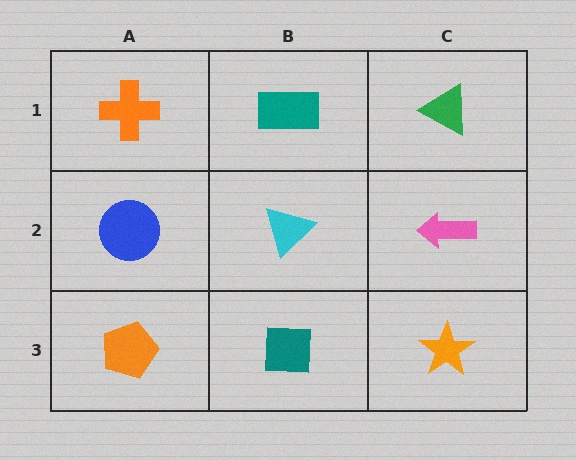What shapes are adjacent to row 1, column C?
A pink arrow (row 2, column C), a teal rectangle (row 1, column B).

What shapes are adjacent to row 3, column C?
A pink arrow (row 2, column C), a teal square (row 3, column B).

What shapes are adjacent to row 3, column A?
A blue circle (row 2, column A), a teal square (row 3, column B).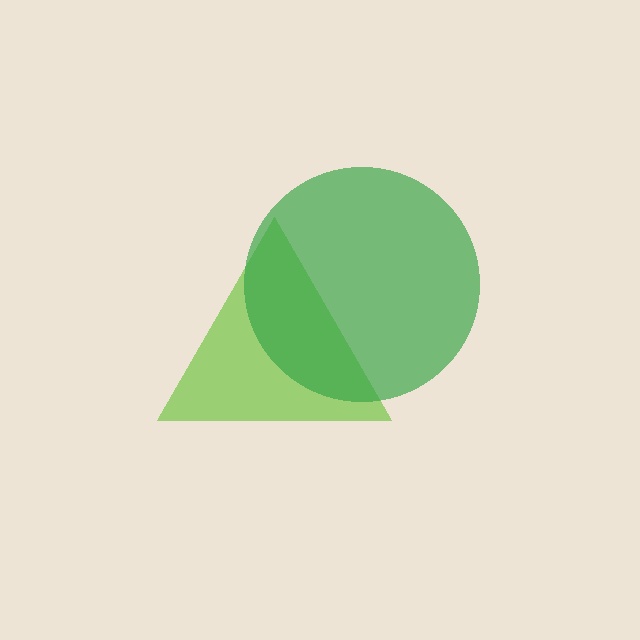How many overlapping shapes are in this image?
There are 2 overlapping shapes in the image.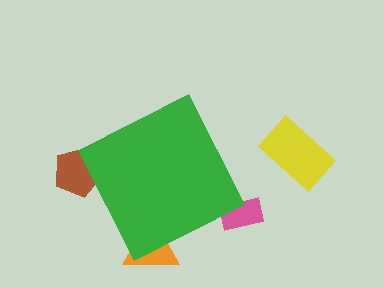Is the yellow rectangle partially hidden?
No, the yellow rectangle is fully visible.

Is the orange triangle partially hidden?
Yes, the orange triangle is partially hidden behind the green diamond.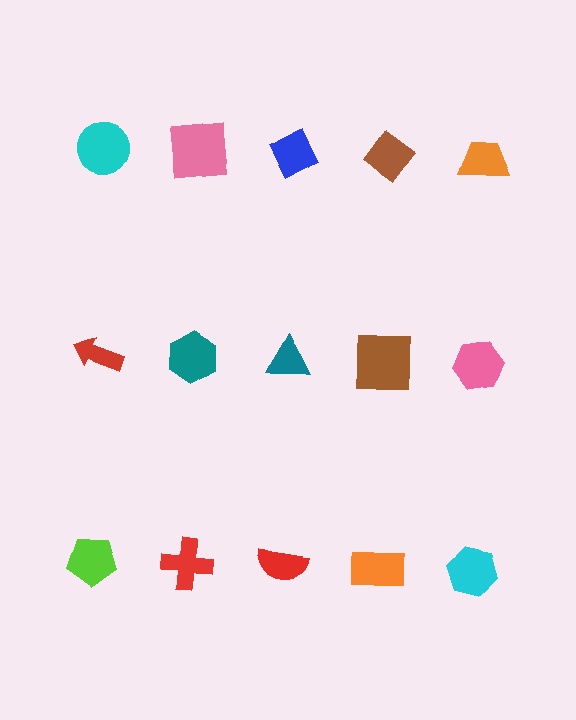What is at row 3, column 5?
A cyan hexagon.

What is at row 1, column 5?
An orange trapezoid.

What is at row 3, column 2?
A red cross.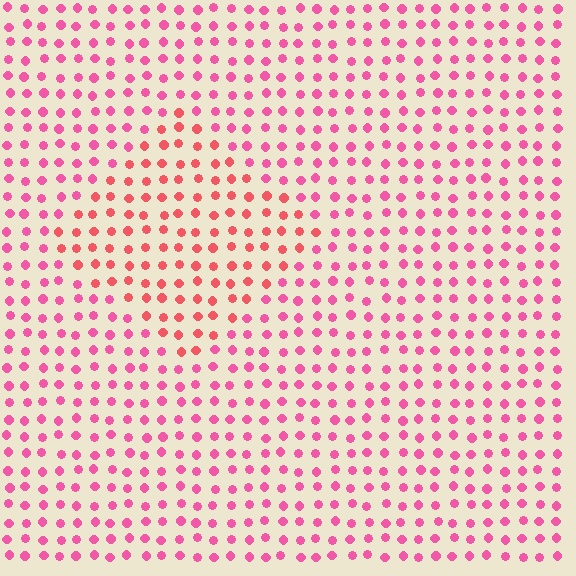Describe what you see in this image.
The image is filled with small pink elements in a uniform arrangement. A diamond-shaped region is visible where the elements are tinted to a slightly different hue, forming a subtle color boundary.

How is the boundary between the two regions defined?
The boundary is defined purely by a slight shift in hue (about 26 degrees). Spacing, size, and orientation are identical on both sides.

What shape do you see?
I see a diamond.